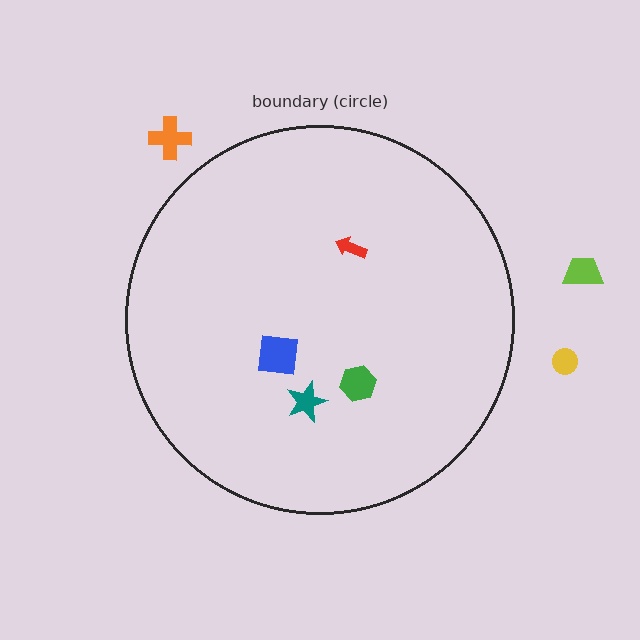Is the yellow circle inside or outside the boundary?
Outside.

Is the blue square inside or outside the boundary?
Inside.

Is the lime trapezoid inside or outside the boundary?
Outside.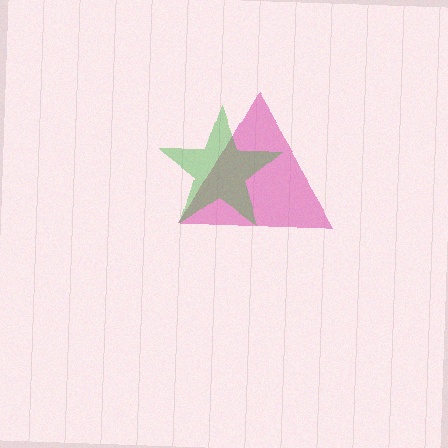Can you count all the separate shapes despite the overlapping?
Yes, there are 2 separate shapes.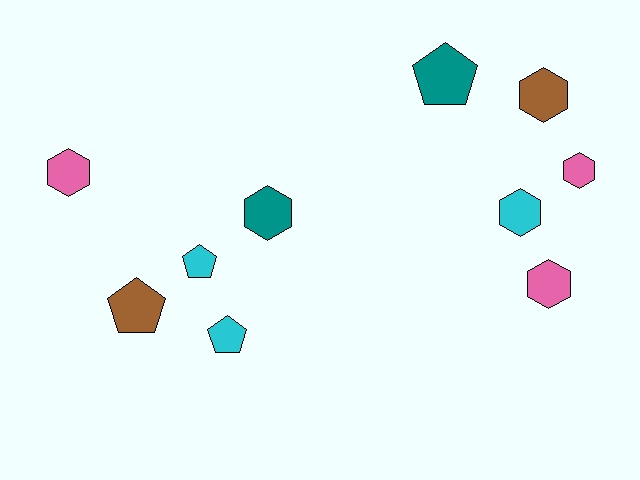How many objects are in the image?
There are 10 objects.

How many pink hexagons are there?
There are 3 pink hexagons.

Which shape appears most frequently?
Hexagon, with 6 objects.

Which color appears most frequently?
Cyan, with 3 objects.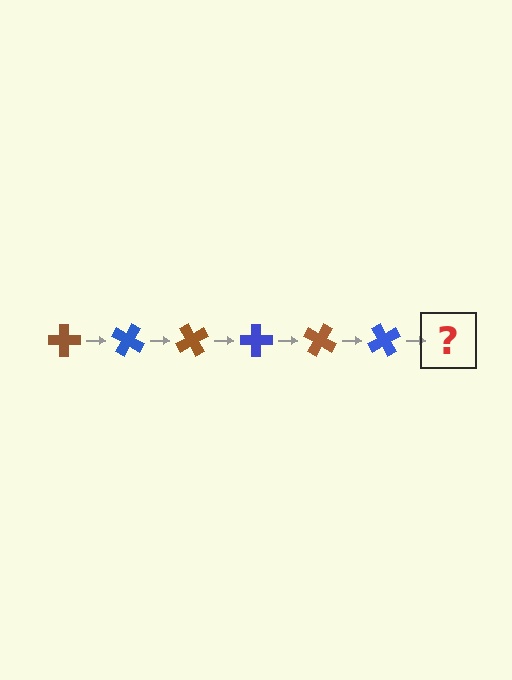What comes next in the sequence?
The next element should be a brown cross, rotated 180 degrees from the start.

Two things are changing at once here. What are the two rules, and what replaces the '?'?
The two rules are that it rotates 30 degrees each step and the color cycles through brown and blue. The '?' should be a brown cross, rotated 180 degrees from the start.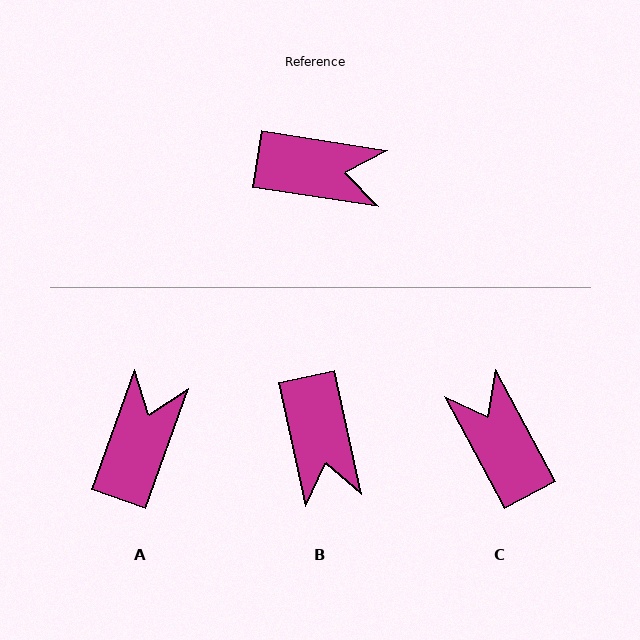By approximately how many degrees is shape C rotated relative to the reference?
Approximately 127 degrees counter-clockwise.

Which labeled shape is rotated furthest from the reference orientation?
C, about 127 degrees away.